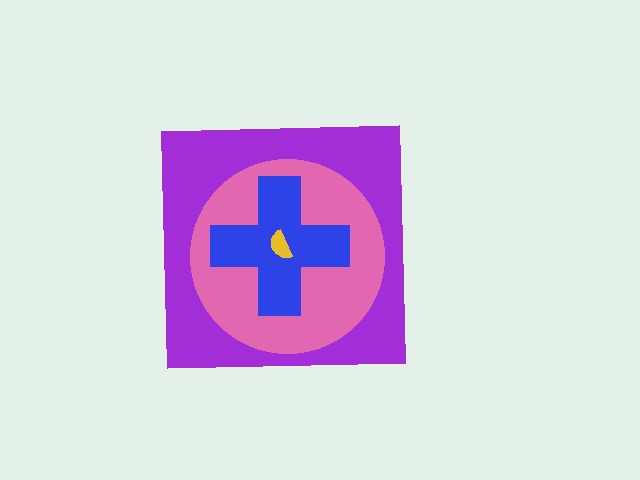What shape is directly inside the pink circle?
The blue cross.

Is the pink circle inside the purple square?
Yes.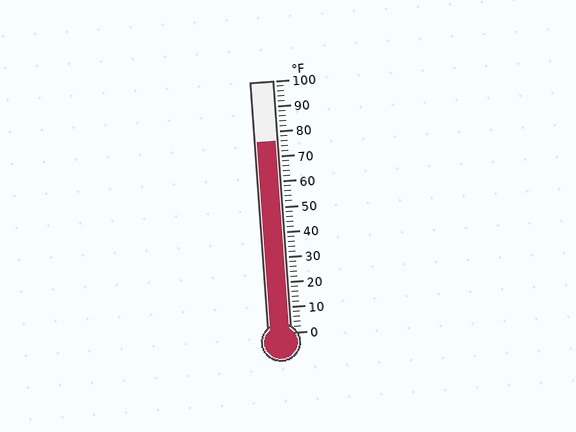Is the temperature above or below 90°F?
The temperature is below 90°F.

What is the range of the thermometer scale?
The thermometer scale ranges from 0°F to 100°F.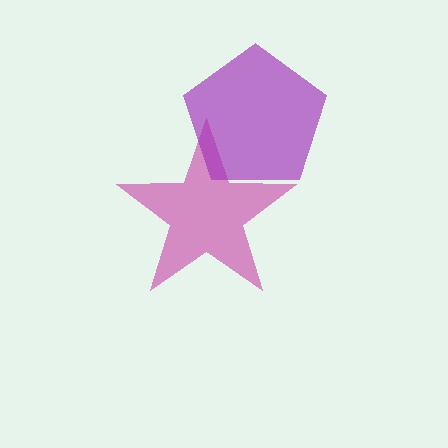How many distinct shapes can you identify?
There are 2 distinct shapes: a magenta star, a purple pentagon.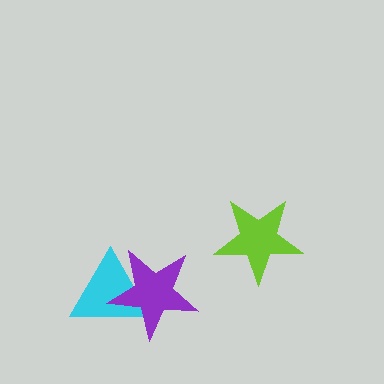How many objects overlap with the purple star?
1 object overlaps with the purple star.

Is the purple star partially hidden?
No, no other shape covers it.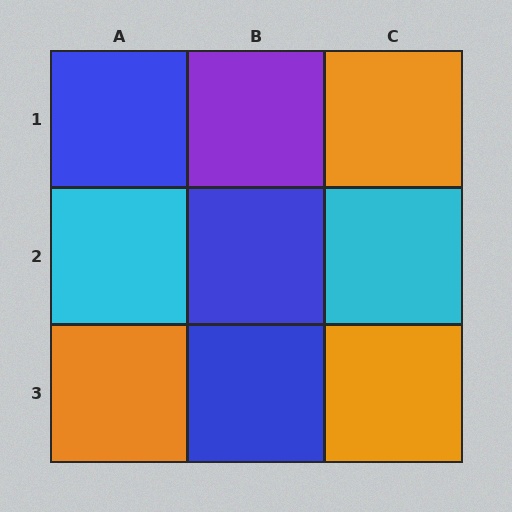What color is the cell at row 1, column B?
Purple.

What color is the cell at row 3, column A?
Orange.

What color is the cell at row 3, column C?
Orange.